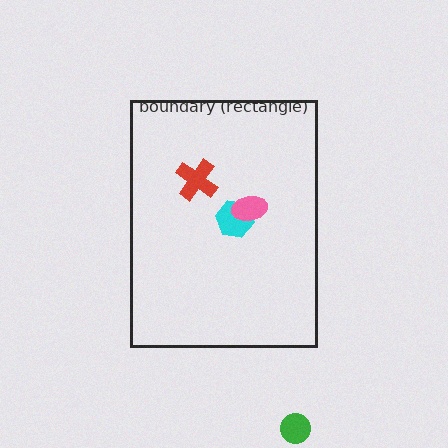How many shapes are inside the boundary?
3 inside, 1 outside.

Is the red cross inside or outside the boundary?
Inside.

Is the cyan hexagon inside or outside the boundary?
Inside.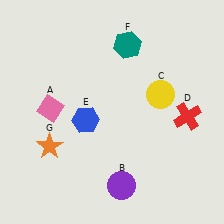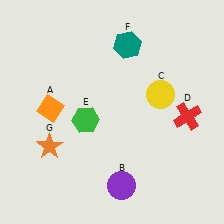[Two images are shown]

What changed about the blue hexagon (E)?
In Image 1, E is blue. In Image 2, it changed to green.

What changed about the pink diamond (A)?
In Image 1, A is pink. In Image 2, it changed to orange.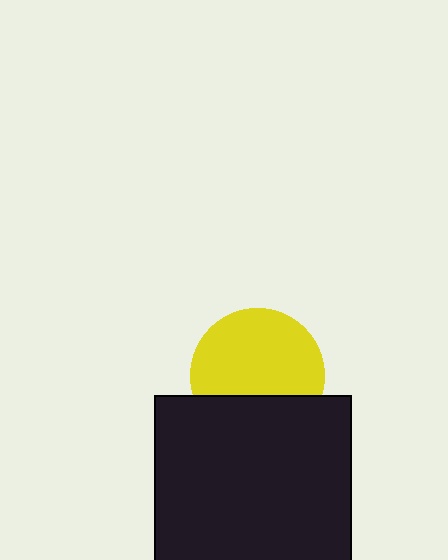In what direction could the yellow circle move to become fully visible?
The yellow circle could move up. That would shift it out from behind the black square entirely.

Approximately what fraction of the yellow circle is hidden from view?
Roughly 32% of the yellow circle is hidden behind the black square.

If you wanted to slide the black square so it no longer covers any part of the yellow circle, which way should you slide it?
Slide it down — that is the most direct way to separate the two shapes.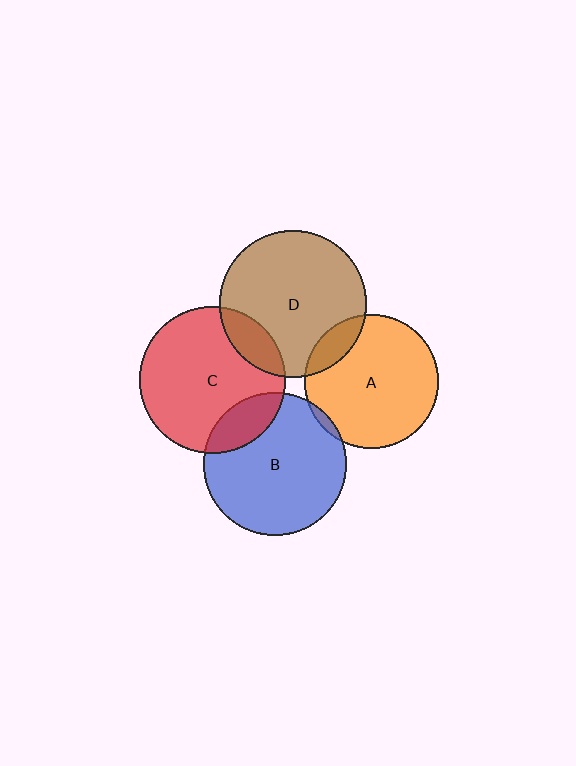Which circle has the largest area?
Circle C (red).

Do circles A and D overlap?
Yes.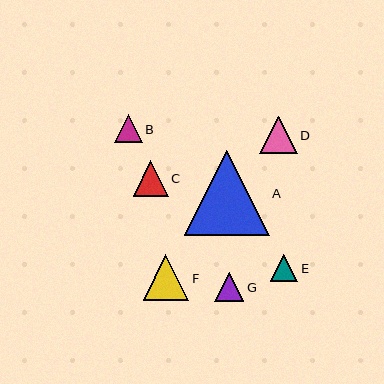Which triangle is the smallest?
Triangle E is the smallest with a size of approximately 27 pixels.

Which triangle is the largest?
Triangle A is the largest with a size of approximately 85 pixels.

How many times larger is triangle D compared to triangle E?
Triangle D is approximately 1.4 times the size of triangle E.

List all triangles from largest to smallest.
From largest to smallest: A, F, D, C, G, B, E.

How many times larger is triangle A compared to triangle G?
Triangle A is approximately 3.0 times the size of triangle G.